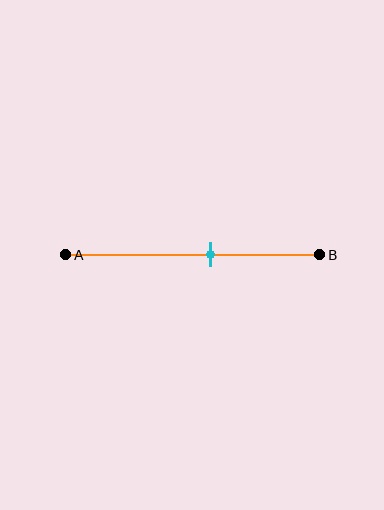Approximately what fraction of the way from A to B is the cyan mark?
The cyan mark is approximately 55% of the way from A to B.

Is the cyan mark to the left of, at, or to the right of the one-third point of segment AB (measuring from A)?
The cyan mark is to the right of the one-third point of segment AB.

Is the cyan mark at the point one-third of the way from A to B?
No, the mark is at about 55% from A, not at the 33% one-third point.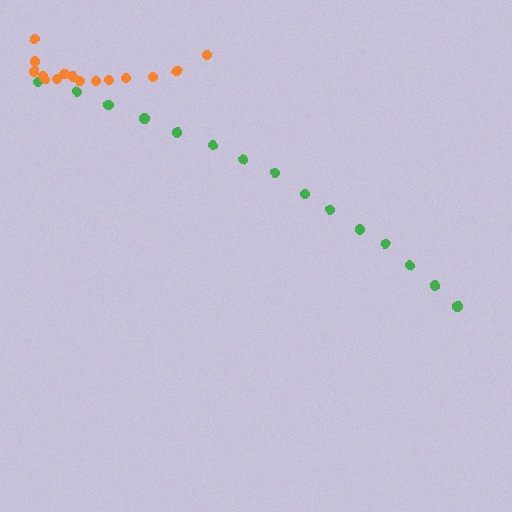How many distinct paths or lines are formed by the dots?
There are 2 distinct paths.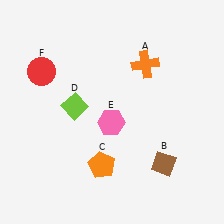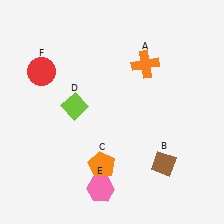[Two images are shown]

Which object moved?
The pink hexagon (E) moved down.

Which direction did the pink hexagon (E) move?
The pink hexagon (E) moved down.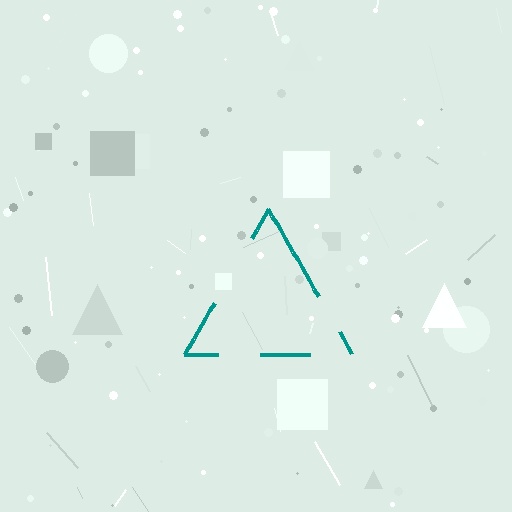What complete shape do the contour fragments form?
The contour fragments form a triangle.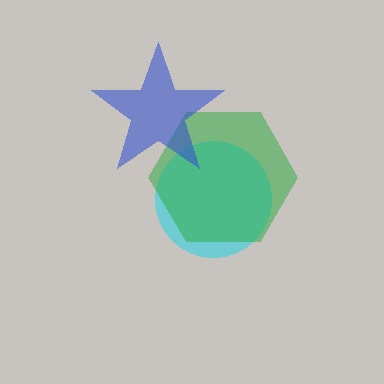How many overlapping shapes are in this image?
There are 3 overlapping shapes in the image.